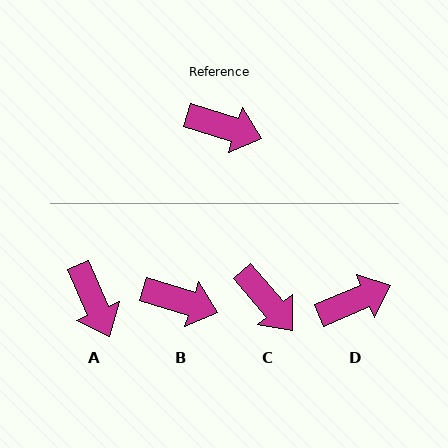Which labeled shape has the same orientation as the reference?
B.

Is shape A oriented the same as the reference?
No, it is off by about 49 degrees.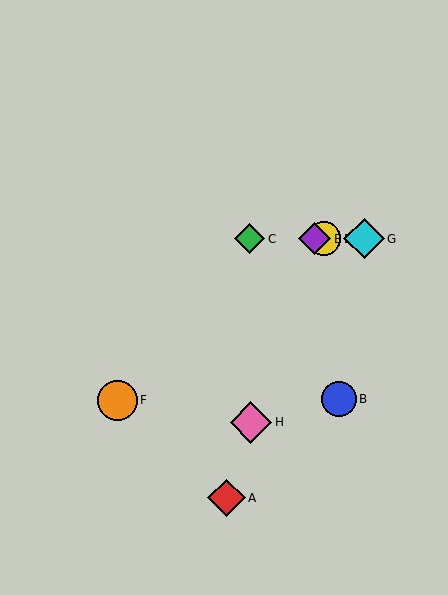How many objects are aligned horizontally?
4 objects (C, D, E, G) are aligned horizontally.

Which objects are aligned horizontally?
Objects C, D, E, G are aligned horizontally.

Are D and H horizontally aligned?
No, D is at y≈239 and H is at y≈422.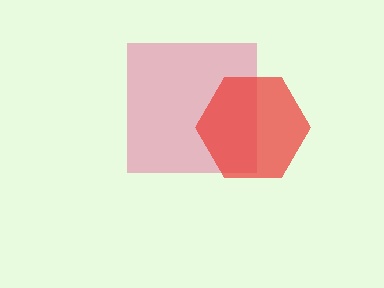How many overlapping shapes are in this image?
There are 2 overlapping shapes in the image.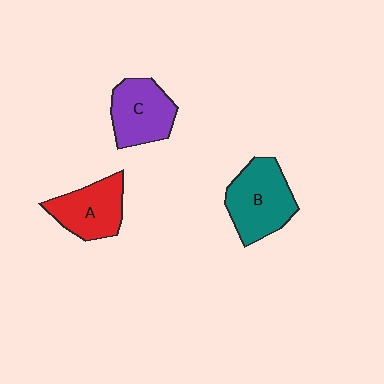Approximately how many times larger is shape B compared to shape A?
Approximately 1.2 times.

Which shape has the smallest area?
Shape A (red).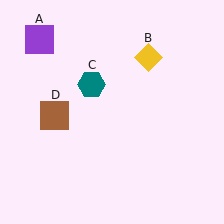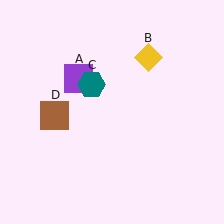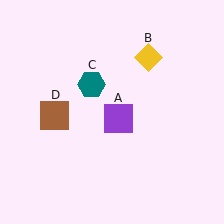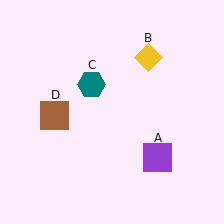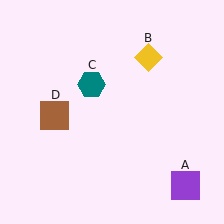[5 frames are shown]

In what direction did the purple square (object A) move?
The purple square (object A) moved down and to the right.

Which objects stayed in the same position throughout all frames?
Yellow diamond (object B) and teal hexagon (object C) and brown square (object D) remained stationary.